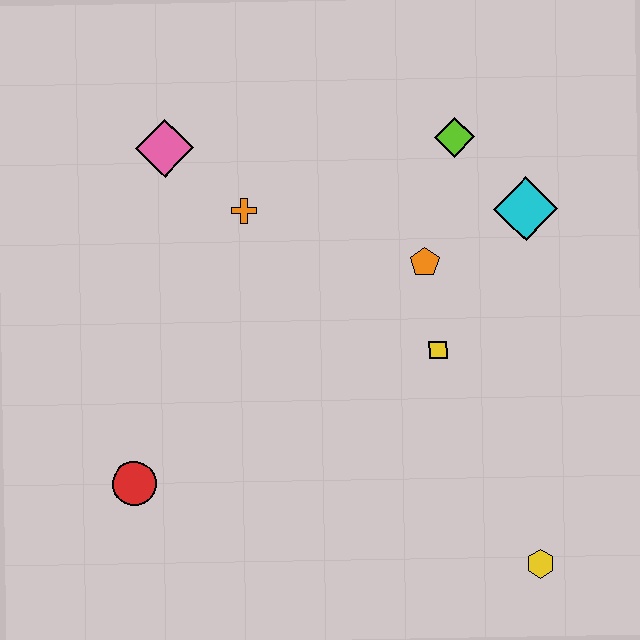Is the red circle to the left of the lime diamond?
Yes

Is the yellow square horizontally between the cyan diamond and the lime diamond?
No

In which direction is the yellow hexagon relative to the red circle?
The yellow hexagon is to the right of the red circle.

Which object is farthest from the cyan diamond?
The red circle is farthest from the cyan diamond.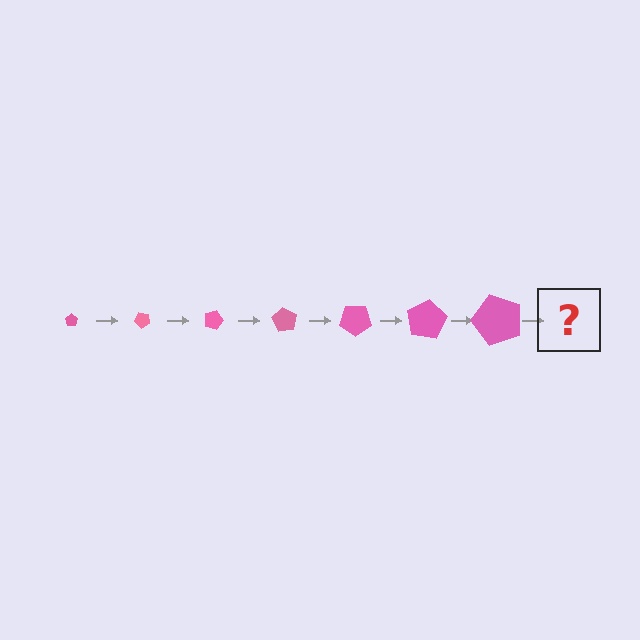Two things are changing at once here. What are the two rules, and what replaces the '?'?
The two rules are that the pentagon grows larger each step and it rotates 45 degrees each step. The '?' should be a pentagon, larger than the previous one and rotated 315 degrees from the start.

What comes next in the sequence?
The next element should be a pentagon, larger than the previous one and rotated 315 degrees from the start.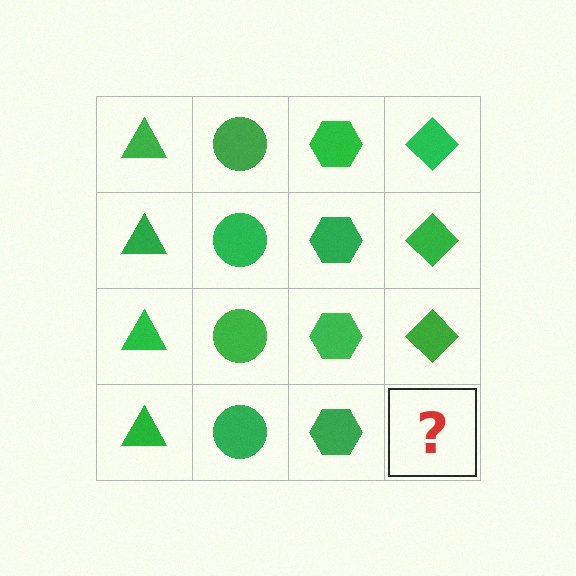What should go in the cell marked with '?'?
The missing cell should contain a green diamond.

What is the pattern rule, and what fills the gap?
The rule is that each column has a consistent shape. The gap should be filled with a green diamond.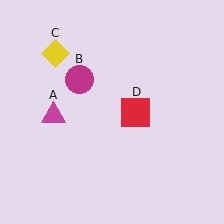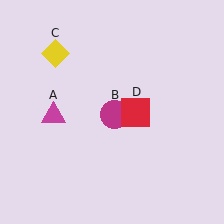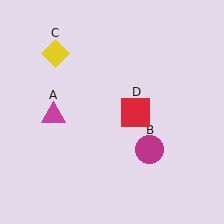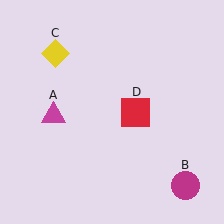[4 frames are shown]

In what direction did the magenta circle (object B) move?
The magenta circle (object B) moved down and to the right.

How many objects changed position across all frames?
1 object changed position: magenta circle (object B).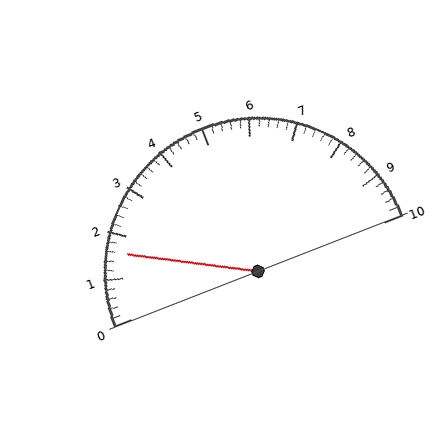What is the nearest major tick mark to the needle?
The nearest major tick mark is 2.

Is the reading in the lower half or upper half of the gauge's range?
The reading is in the lower half of the range (0 to 10).